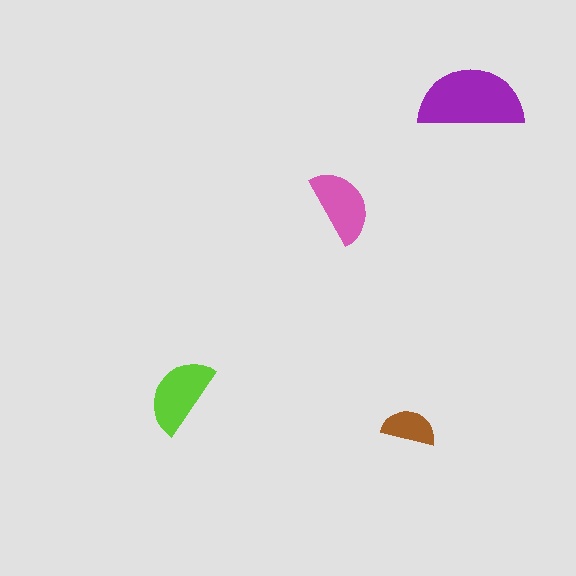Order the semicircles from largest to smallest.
the purple one, the lime one, the pink one, the brown one.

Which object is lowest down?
The brown semicircle is bottommost.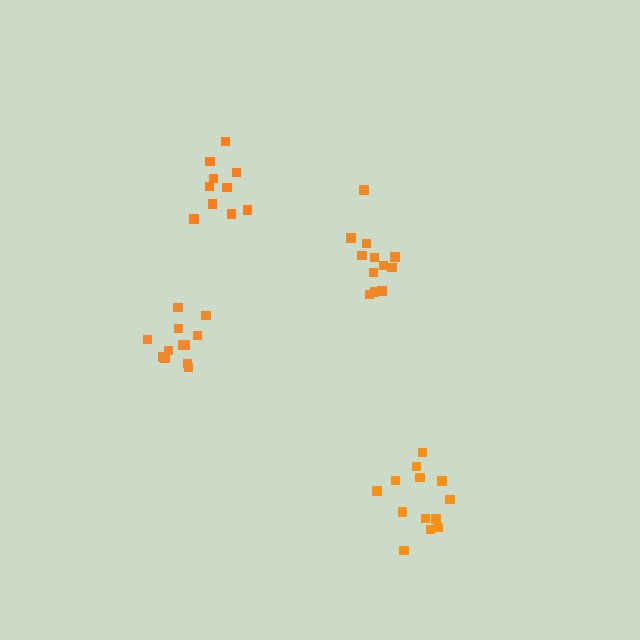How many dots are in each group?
Group 1: 13 dots, Group 2: 12 dots, Group 3: 10 dots, Group 4: 12 dots (47 total).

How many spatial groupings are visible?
There are 4 spatial groupings.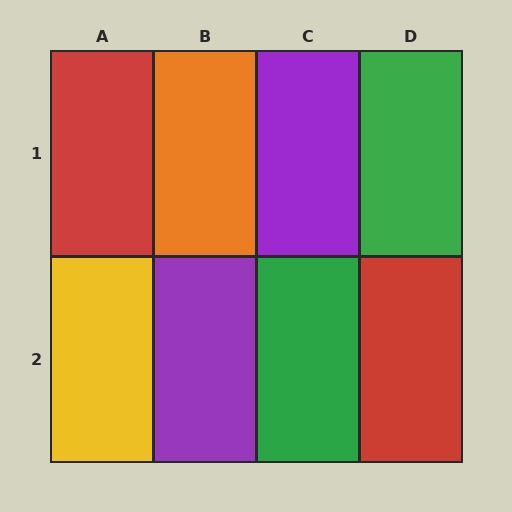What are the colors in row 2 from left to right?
Yellow, purple, green, red.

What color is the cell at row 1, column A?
Red.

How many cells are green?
2 cells are green.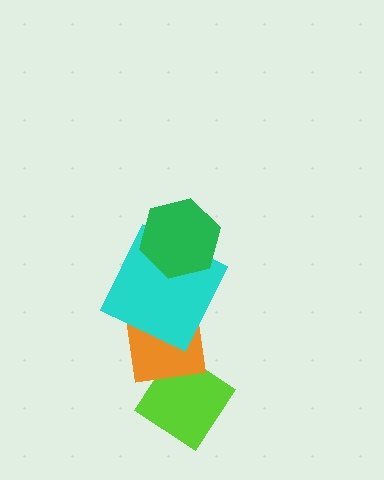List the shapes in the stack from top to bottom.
From top to bottom: the green hexagon, the cyan square, the orange square, the lime diamond.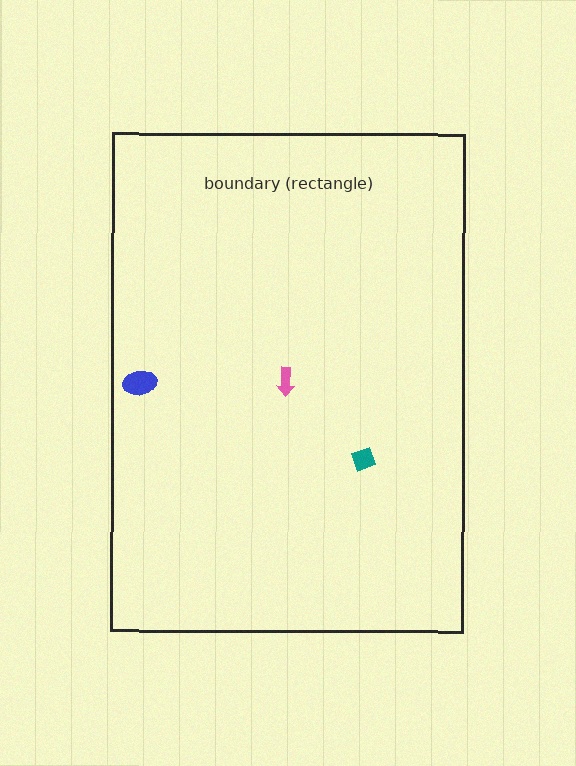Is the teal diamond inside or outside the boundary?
Inside.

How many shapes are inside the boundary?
3 inside, 0 outside.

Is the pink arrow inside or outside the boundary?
Inside.